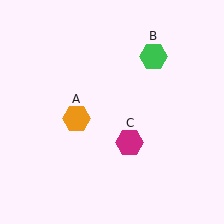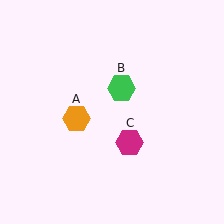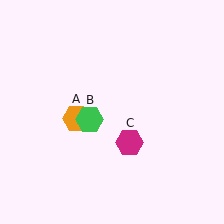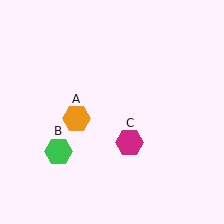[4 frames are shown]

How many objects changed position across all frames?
1 object changed position: green hexagon (object B).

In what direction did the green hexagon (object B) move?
The green hexagon (object B) moved down and to the left.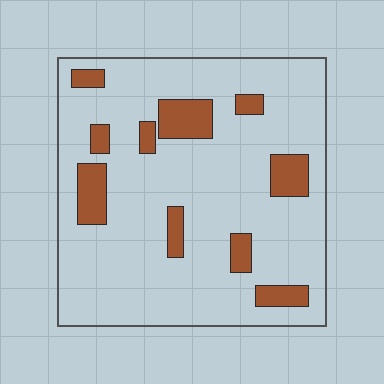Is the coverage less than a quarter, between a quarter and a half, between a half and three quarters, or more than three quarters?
Less than a quarter.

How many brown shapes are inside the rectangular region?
10.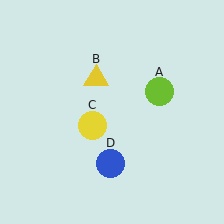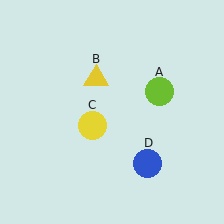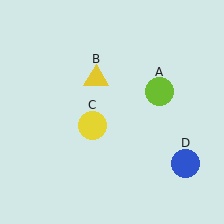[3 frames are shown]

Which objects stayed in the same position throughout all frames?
Lime circle (object A) and yellow triangle (object B) and yellow circle (object C) remained stationary.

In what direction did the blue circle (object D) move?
The blue circle (object D) moved right.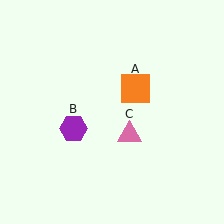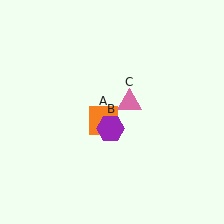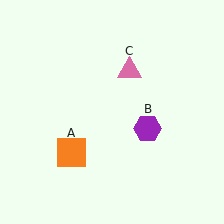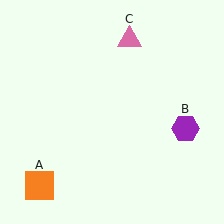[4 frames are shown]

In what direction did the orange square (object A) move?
The orange square (object A) moved down and to the left.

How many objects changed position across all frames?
3 objects changed position: orange square (object A), purple hexagon (object B), pink triangle (object C).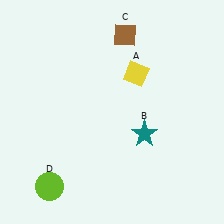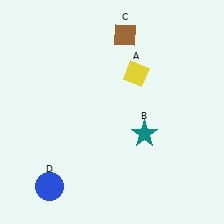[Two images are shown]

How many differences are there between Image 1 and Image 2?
There is 1 difference between the two images.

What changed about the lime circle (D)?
In Image 1, D is lime. In Image 2, it changed to blue.